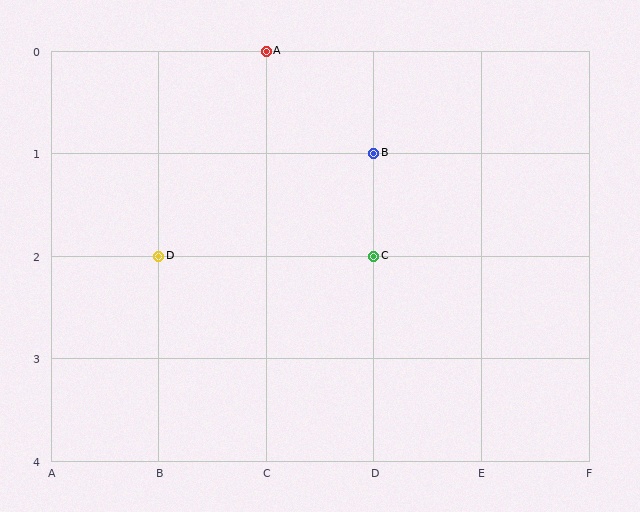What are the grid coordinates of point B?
Point B is at grid coordinates (D, 1).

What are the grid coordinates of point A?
Point A is at grid coordinates (C, 0).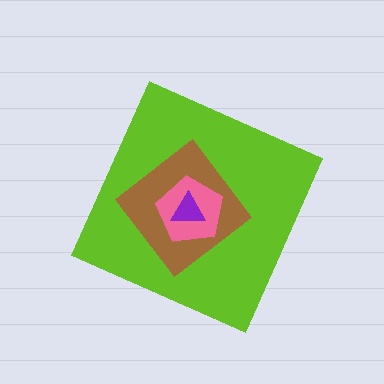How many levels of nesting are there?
4.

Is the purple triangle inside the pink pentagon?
Yes.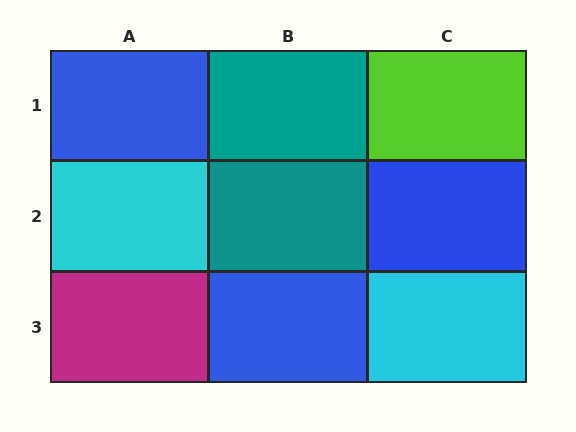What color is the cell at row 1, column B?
Teal.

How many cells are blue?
3 cells are blue.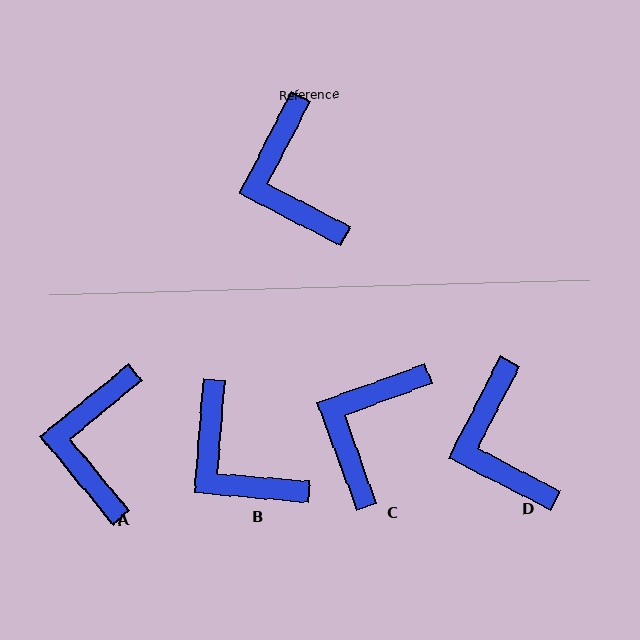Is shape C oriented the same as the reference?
No, it is off by about 43 degrees.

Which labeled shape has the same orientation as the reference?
D.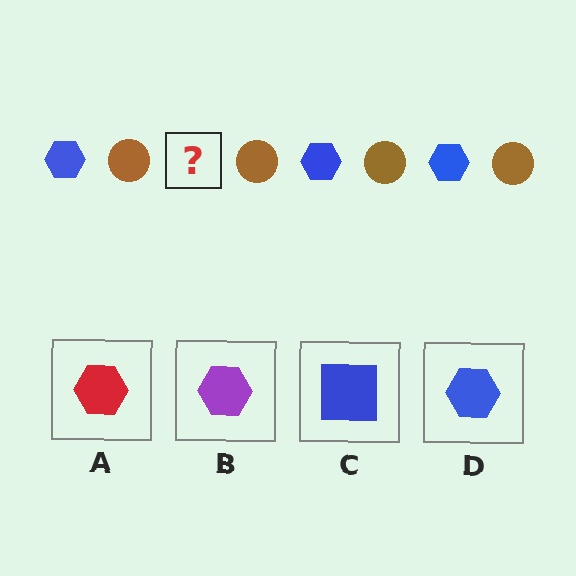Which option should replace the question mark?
Option D.